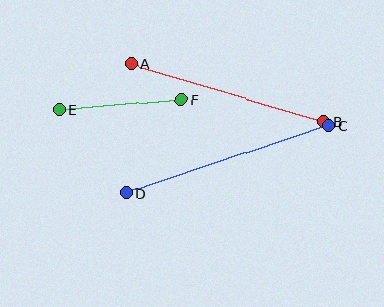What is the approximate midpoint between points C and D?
The midpoint is at approximately (228, 160) pixels.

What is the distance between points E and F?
The distance is approximately 122 pixels.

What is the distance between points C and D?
The distance is approximately 214 pixels.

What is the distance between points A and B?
The distance is approximately 202 pixels.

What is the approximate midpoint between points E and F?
The midpoint is at approximately (120, 105) pixels.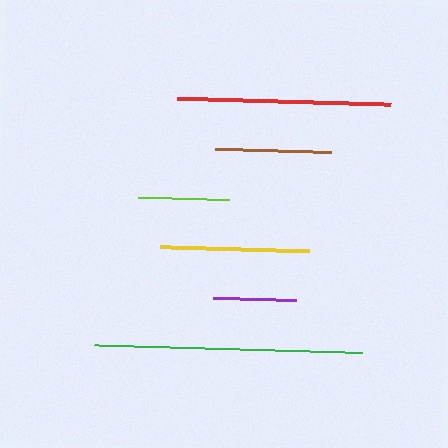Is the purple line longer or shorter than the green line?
The green line is longer than the purple line.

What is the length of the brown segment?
The brown segment is approximately 116 pixels long.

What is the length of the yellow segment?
The yellow segment is approximately 149 pixels long.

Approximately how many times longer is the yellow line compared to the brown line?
The yellow line is approximately 1.3 times the length of the brown line.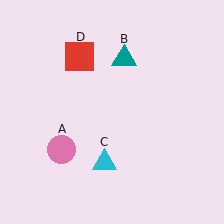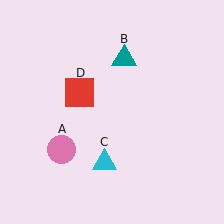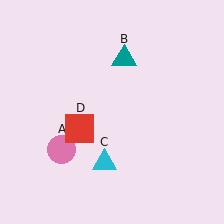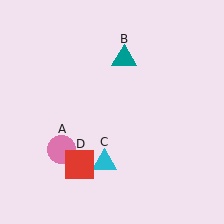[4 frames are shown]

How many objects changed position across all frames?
1 object changed position: red square (object D).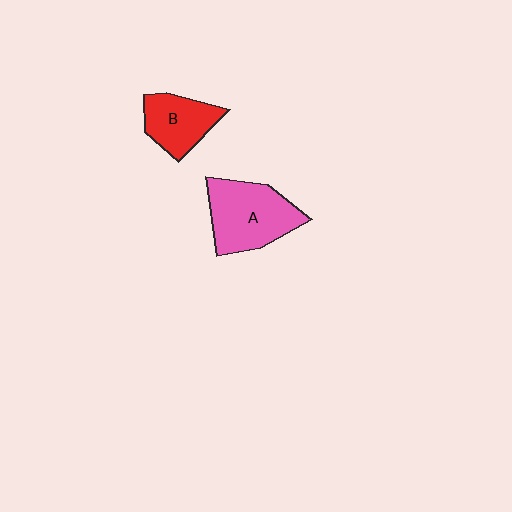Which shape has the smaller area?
Shape B (red).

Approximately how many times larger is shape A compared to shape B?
Approximately 1.5 times.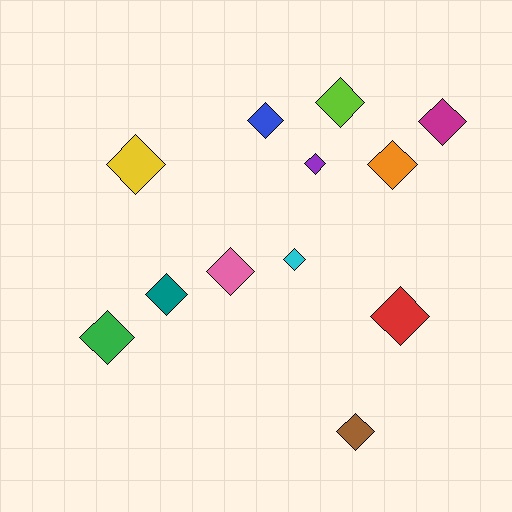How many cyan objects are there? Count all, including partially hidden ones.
There is 1 cyan object.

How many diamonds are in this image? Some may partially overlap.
There are 12 diamonds.